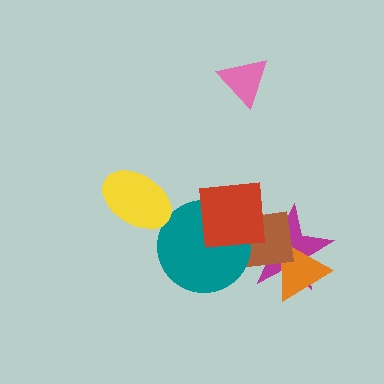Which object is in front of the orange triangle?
The brown square is in front of the orange triangle.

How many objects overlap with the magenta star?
3 objects overlap with the magenta star.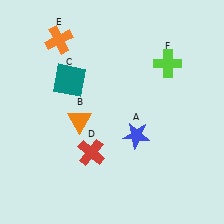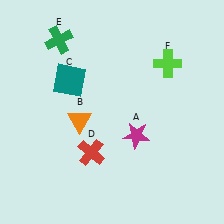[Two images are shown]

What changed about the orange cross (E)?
In Image 1, E is orange. In Image 2, it changed to green.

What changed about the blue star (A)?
In Image 1, A is blue. In Image 2, it changed to magenta.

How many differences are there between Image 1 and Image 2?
There are 2 differences between the two images.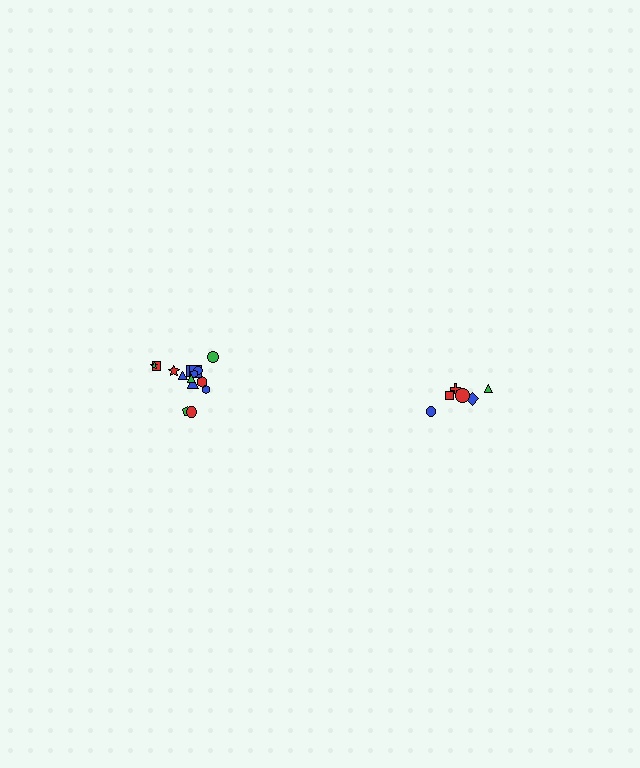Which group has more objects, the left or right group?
The left group.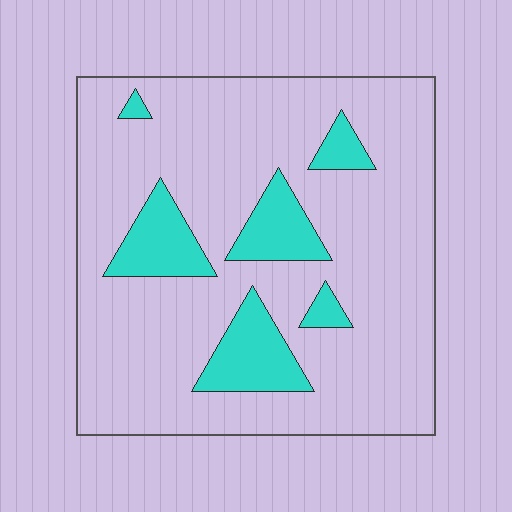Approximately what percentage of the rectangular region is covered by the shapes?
Approximately 15%.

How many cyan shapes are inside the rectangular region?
6.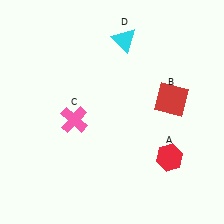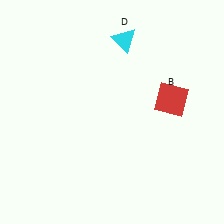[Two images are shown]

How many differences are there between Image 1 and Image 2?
There are 2 differences between the two images.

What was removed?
The pink cross (C), the red hexagon (A) were removed in Image 2.